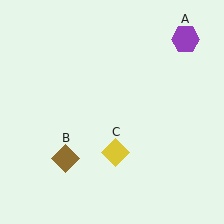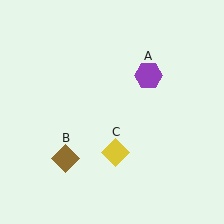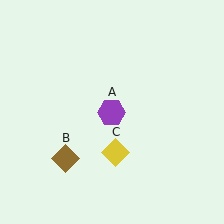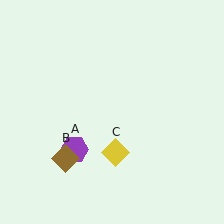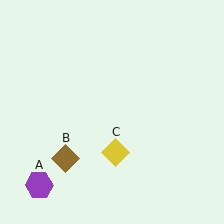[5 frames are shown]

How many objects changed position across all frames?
1 object changed position: purple hexagon (object A).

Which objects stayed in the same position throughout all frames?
Brown diamond (object B) and yellow diamond (object C) remained stationary.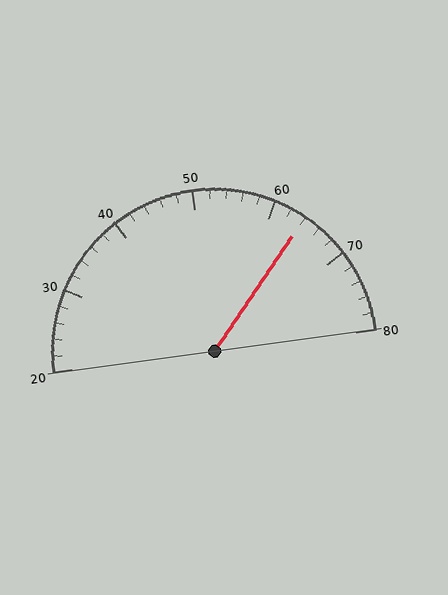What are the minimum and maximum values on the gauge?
The gauge ranges from 20 to 80.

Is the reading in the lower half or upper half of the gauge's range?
The reading is in the upper half of the range (20 to 80).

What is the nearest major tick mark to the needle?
The nearest major tick mark is 60.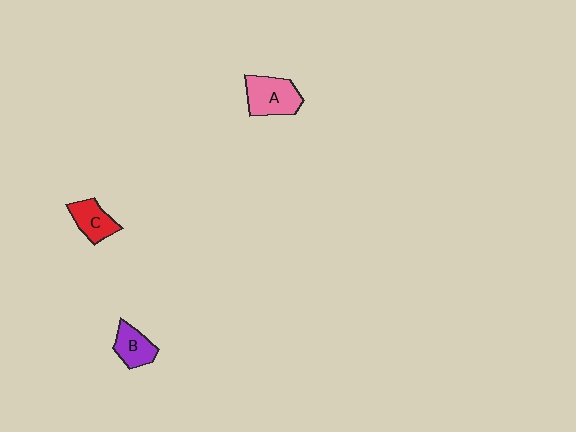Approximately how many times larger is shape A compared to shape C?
Approximately 1.4 times.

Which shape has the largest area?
Shape A (pink).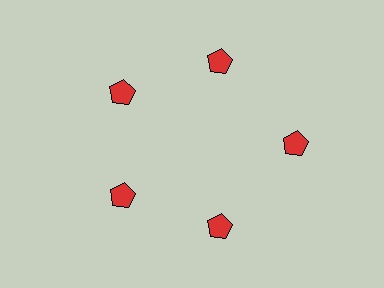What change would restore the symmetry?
The symmetry would be restored by moving it inward, back onto the ring so that all 5 pentagons sit at equal angles and equal distance from the center.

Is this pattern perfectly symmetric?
No. The 5 red pentagons are arranged in a ring, but one element near the 3 o'clock position is pushed outward from the center, breaking the 5-fold rotational symmetry.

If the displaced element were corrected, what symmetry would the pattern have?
It would have 5-fold rotational symmetry — the pattern would map onto itself every 72 degrees.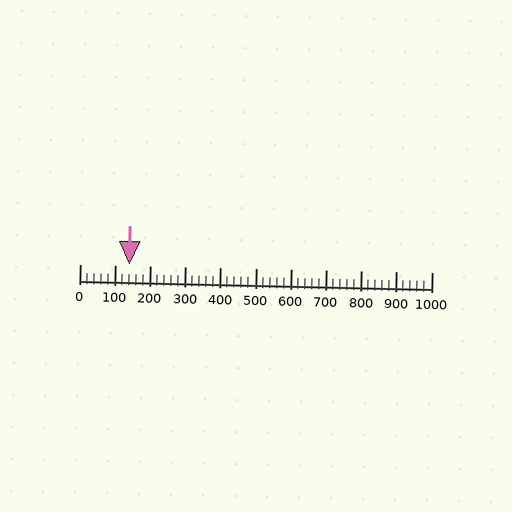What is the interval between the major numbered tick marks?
The major tick marks are spaced 100 units apart.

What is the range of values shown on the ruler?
The ruler shows values from 0 to 1000.